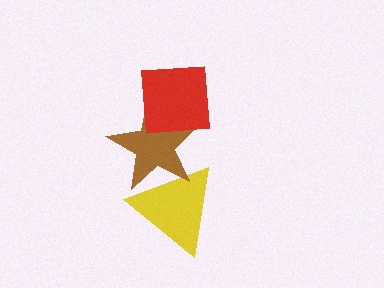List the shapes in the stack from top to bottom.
From top to bottom: the red square, the brown star, the yellow triangle.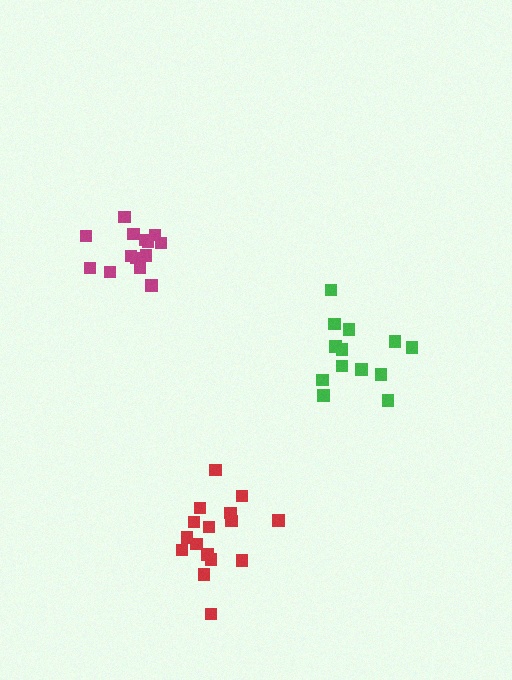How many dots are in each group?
Group 1: 13 dots, Group 2: 16 dots, Group 3: 14 dots (43 total).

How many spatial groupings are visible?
There are 3 spatial groupings.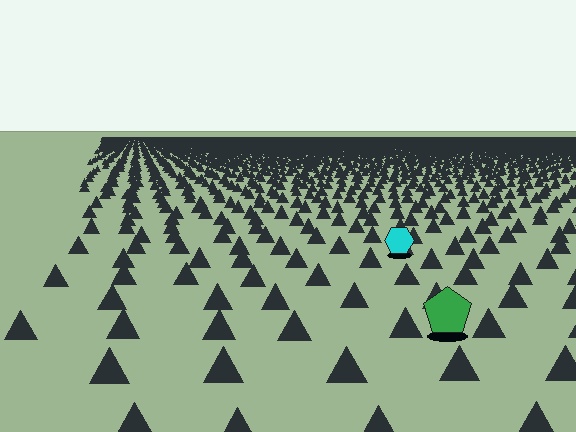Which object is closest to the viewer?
The green pentagon is closest. The texture marks near it are larger and more spread out.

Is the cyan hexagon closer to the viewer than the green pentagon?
No. The green pentagon is closer — you can tell from the texture gradient: the ground texture is coarser near it.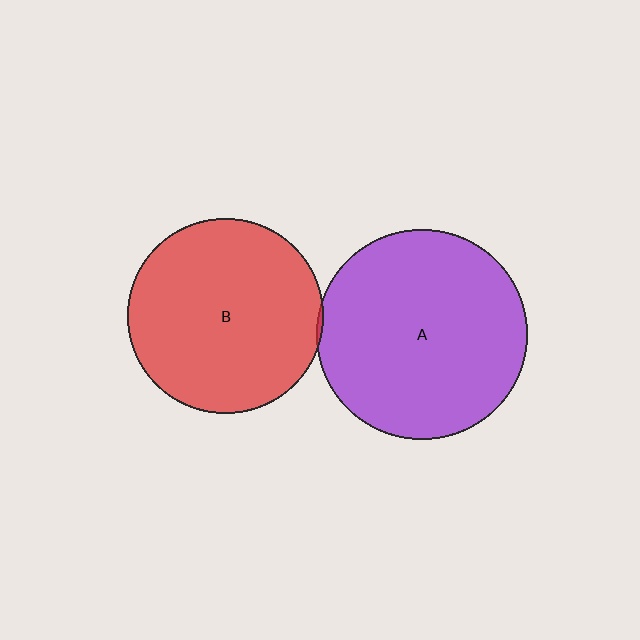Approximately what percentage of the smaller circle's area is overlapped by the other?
Approximately 5%.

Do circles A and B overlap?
Yes.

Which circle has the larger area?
Circle A (purple).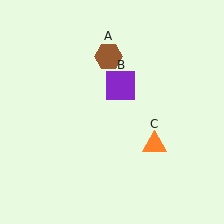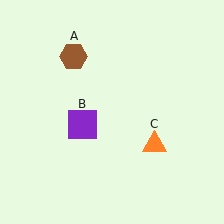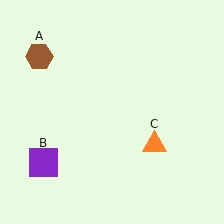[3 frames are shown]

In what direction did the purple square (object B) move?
The purple square (object B) moved down and to the left.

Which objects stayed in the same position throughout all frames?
Orange triangle (object C) remained stationary.